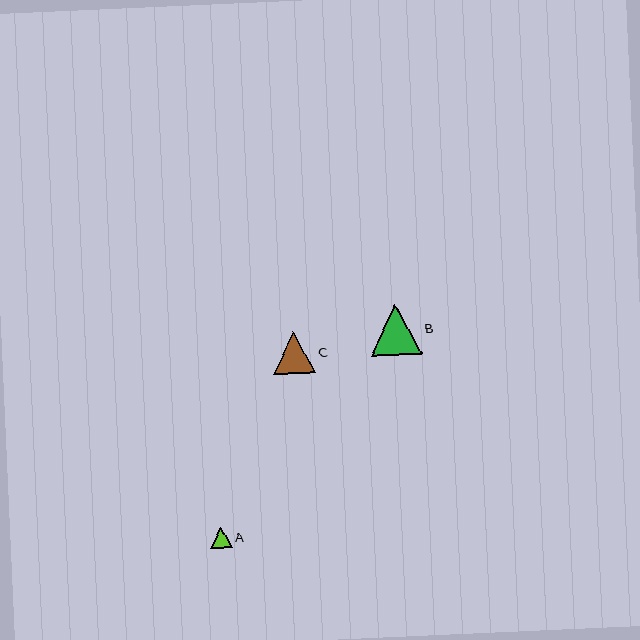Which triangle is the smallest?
Triangle A is the smallest with a size of approximately 21 pixels.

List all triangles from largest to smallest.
From largest to smallest: B, C, A.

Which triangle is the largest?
Triangle B is the largest with a size of approximately 51 pixels.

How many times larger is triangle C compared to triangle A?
Triangle C is approximately 2.0 times the size of triangle A.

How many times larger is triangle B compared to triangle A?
Triangle B is approximately 2.4 times the size of triangle A.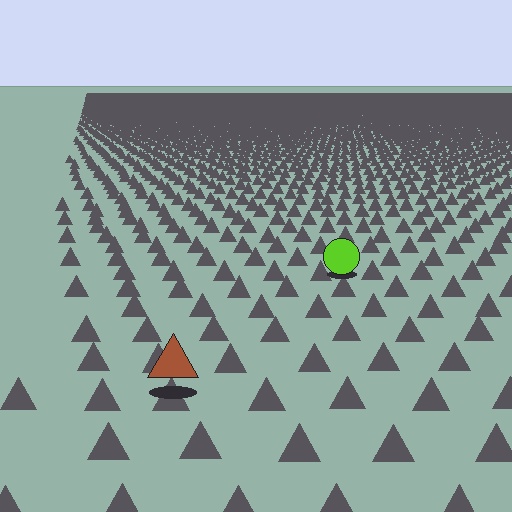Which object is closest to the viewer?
The brown triangle is closest. The texture marks near it are larger and more spread out.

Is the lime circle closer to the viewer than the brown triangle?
No. The brown triangle is closer — you can tell from the texture gradient: the ground texture is coarser near it.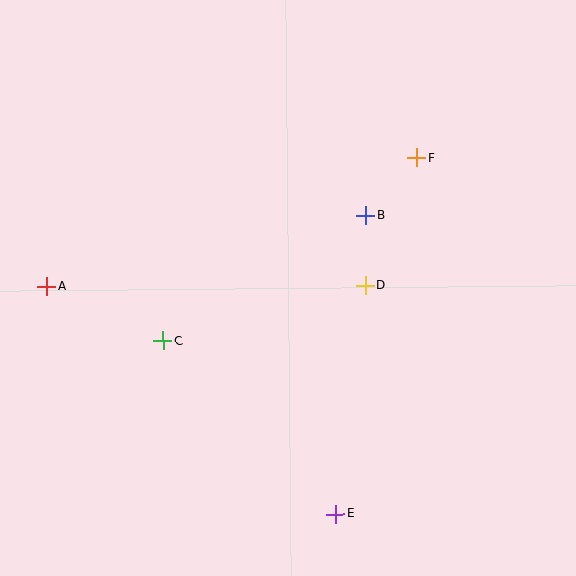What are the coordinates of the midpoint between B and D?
The midpoint between B and D is at (366, 251).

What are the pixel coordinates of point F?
Point F is at (417, 157).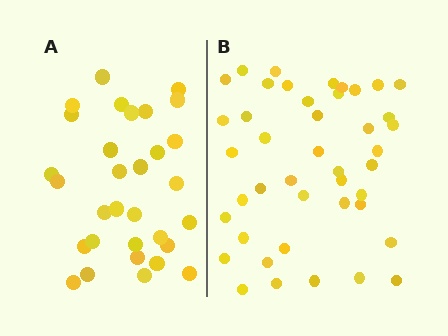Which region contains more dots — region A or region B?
Region B (the right region) has more dots.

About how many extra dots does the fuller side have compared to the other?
Region B has roughly 12 or so more dots than region A.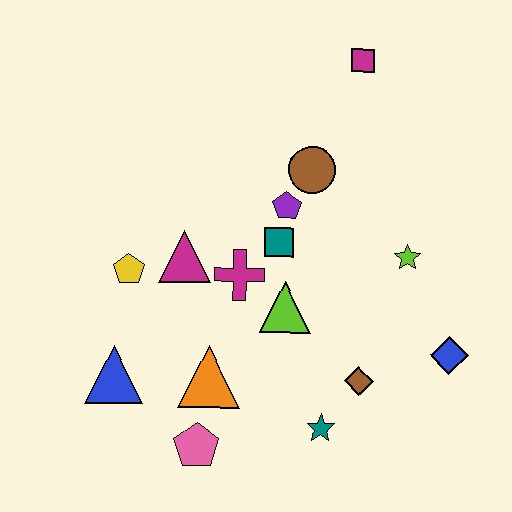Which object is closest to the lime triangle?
The magenta cross is closest to the lime triangle.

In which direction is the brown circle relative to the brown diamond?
The brown circle is above the brown diamond.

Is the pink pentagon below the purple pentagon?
Yes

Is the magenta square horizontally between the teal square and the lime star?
Yes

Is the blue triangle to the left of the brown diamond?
Yes